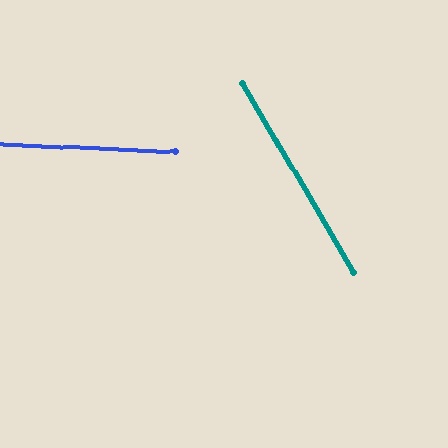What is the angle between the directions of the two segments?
Approximately 57 degrees.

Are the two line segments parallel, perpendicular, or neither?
Neither parallel nor perpendicular — they differ by about 57°.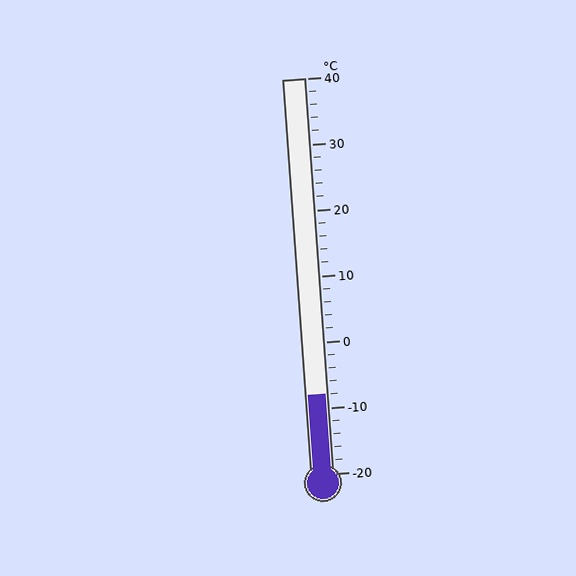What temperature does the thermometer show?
The thermometer shows approximately -8°C.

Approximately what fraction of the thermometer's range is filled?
The thermometer is filled to approximately 20% of its range.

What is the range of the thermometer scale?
The thermometer scale ranges from -20°C to 40°C.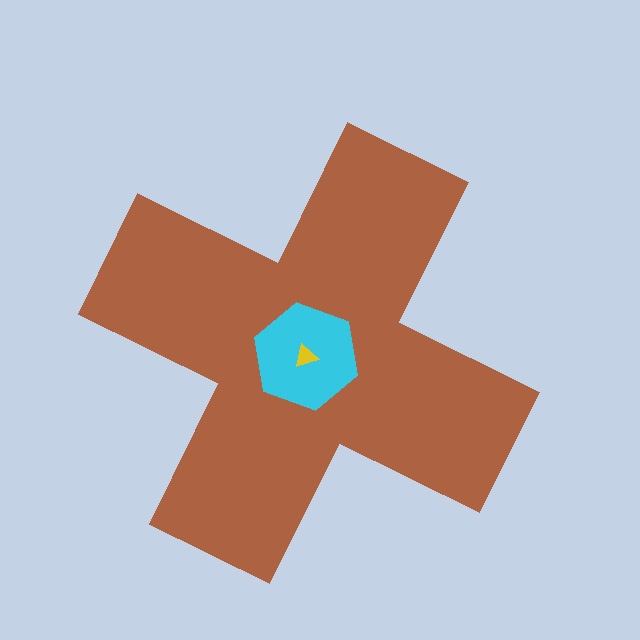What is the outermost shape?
The brown cross.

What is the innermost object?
The yellow triangle.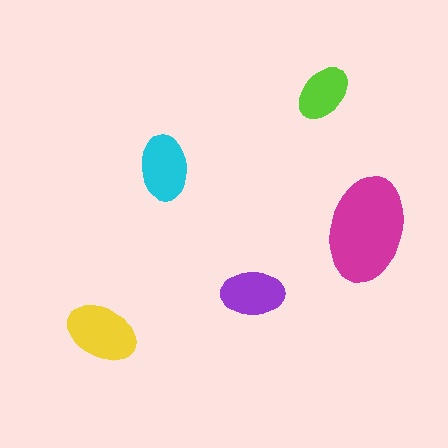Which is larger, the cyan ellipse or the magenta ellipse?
The magenta one.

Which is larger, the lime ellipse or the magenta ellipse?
The magenta one.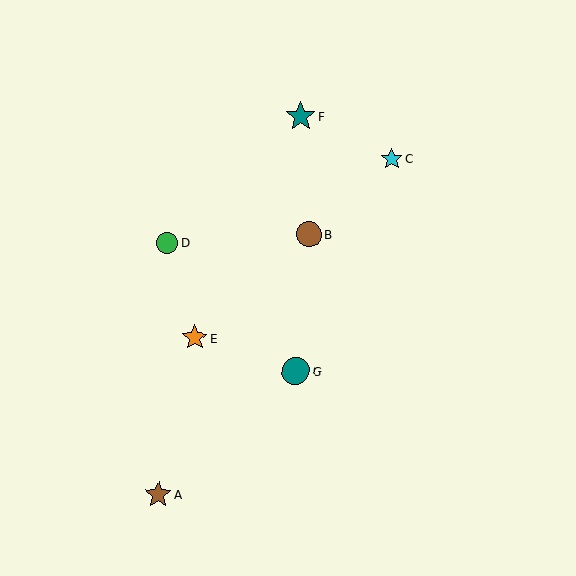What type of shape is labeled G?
Shape G is a teal circle.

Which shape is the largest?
The teal star (labeled F) is the largest.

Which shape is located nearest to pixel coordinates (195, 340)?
The orange star (labeled E) at (195, 338) is nearest to that location.